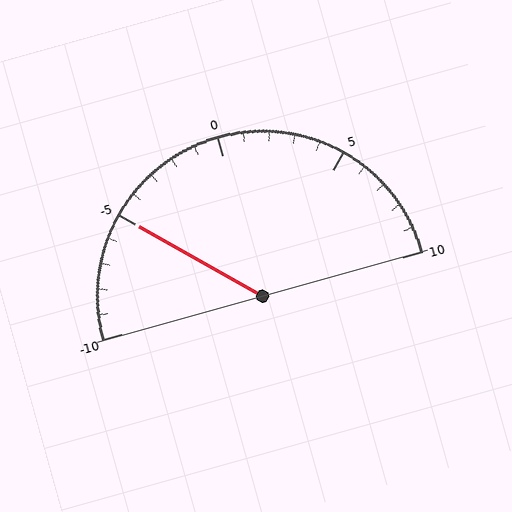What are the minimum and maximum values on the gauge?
The gauge ranges from -10 to 10.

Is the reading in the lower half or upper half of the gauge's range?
The reading is in the lower half of the range (-10 to 10).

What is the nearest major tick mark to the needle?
The nearest major tick mark is -5.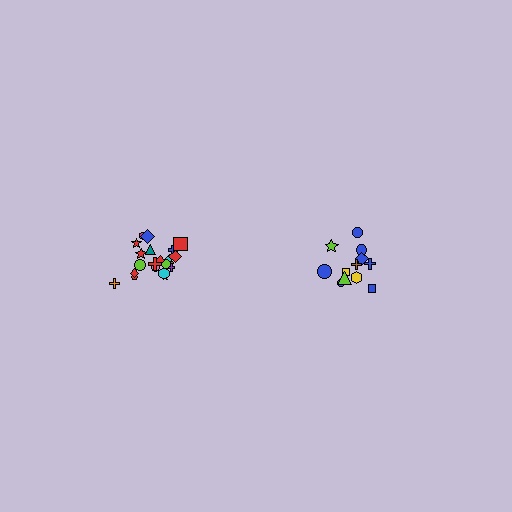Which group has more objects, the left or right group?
The left group.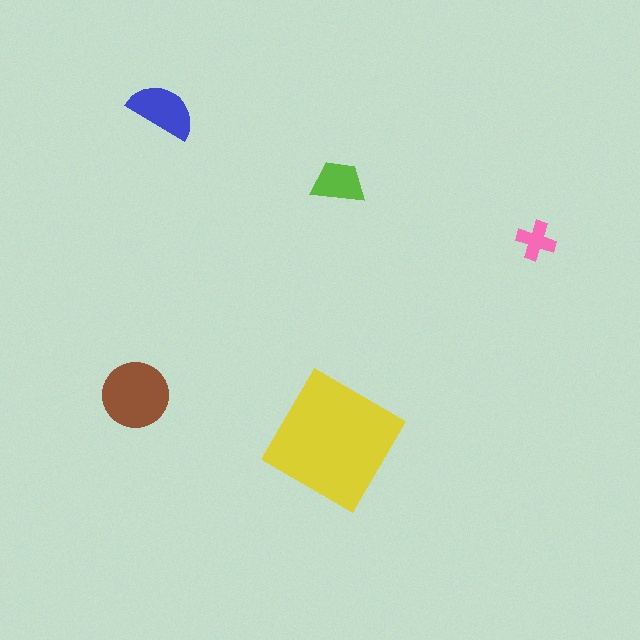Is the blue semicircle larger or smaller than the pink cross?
Larger.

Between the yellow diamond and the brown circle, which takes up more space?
The yellow diamond.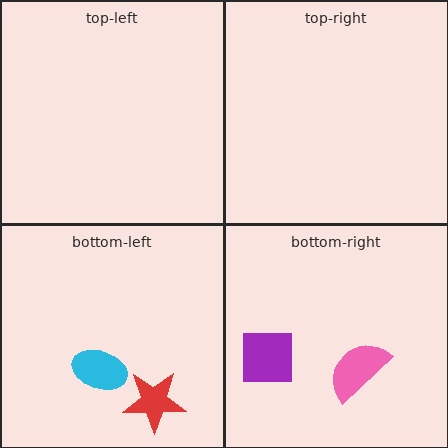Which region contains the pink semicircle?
The bottom-right region.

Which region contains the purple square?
The bottom-right region.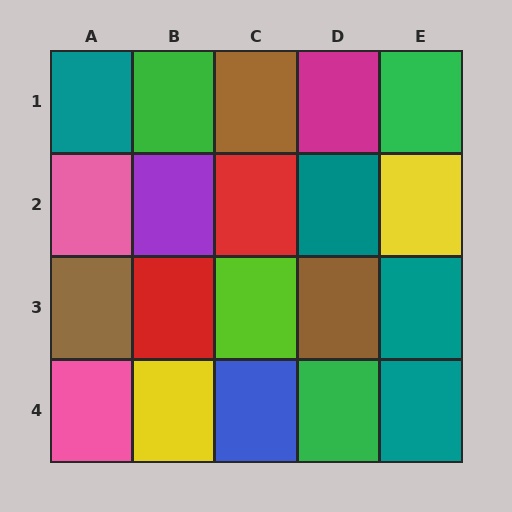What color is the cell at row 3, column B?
Red.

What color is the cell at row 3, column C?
Lime.